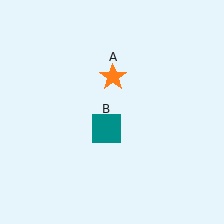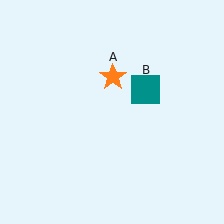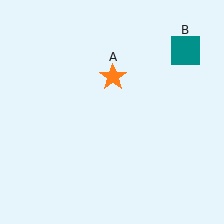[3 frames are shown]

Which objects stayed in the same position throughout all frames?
Orange star (object A) remained stationary.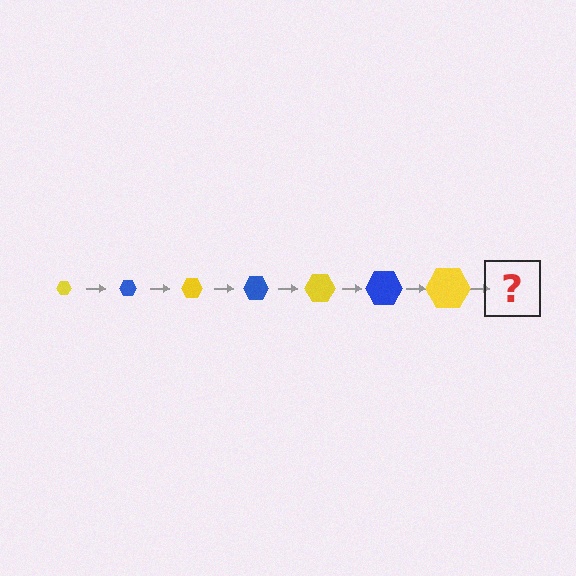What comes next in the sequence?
The next element should be a blue hexagon, larger than the previous one.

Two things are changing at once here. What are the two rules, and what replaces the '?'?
The two rules are that the hexagon grows larger each step and the color cycles through yellow and blue. The '?' should be a blue hexagon, larger than the previous one.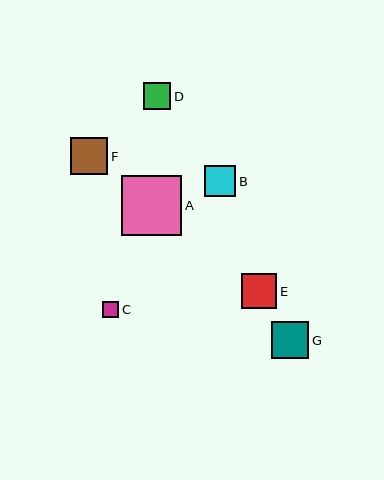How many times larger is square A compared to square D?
Square A is approximately 2.2 times the size of square D.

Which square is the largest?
Square A is the largest with a size of approximately 60 pixels.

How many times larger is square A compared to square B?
Square A is approximately 1.9 times the size of square B.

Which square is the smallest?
Square C is the smallest with a size of approximately 16 pixels.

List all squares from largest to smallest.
From largest to smallest: A, F, G, E, B, D, C.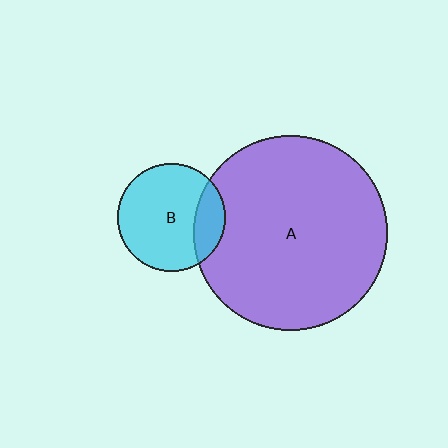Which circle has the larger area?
Circle A (purple).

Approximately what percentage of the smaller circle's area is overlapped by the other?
Approximately 20%.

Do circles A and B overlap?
Yes.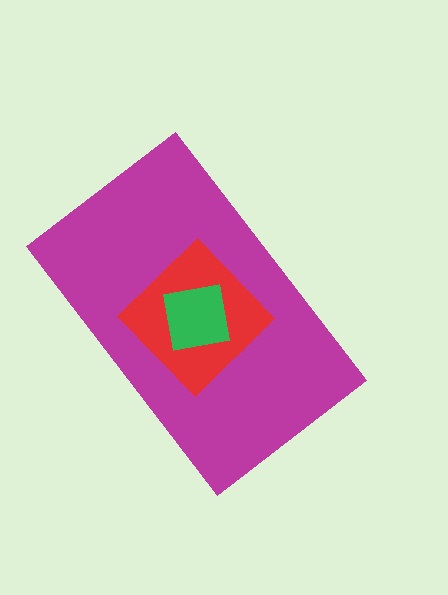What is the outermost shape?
The magenta rectangle.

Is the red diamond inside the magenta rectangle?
Yes.